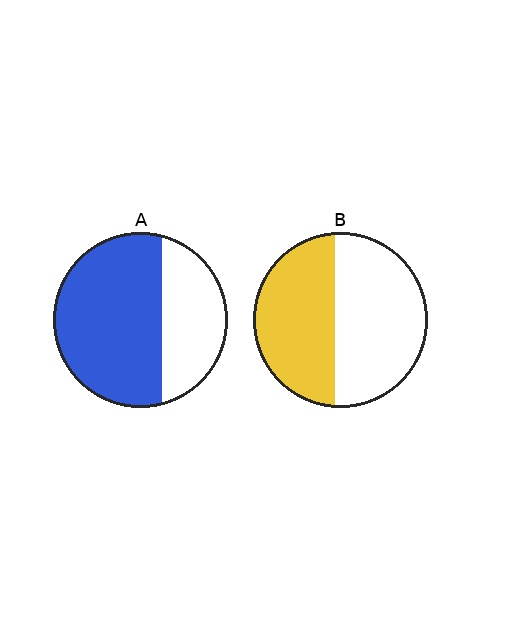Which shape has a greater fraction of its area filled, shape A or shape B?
Shape A.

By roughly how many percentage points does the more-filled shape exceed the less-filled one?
By roughly 20 percentage points (A over B).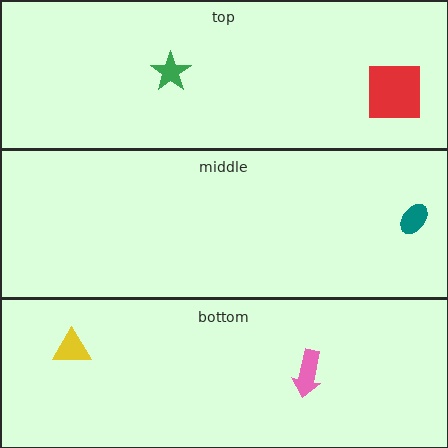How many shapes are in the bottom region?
2.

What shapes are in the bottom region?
The yellow triangle, the pink arrow.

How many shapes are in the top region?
2.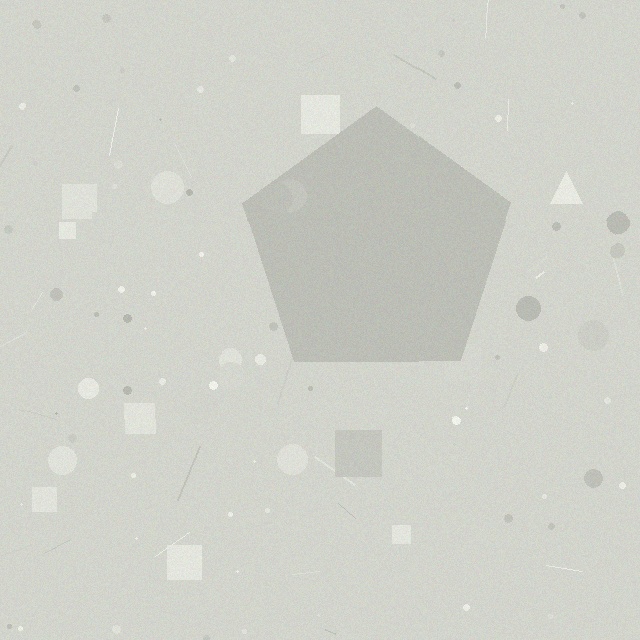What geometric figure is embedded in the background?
A pentagon is embedded in the background.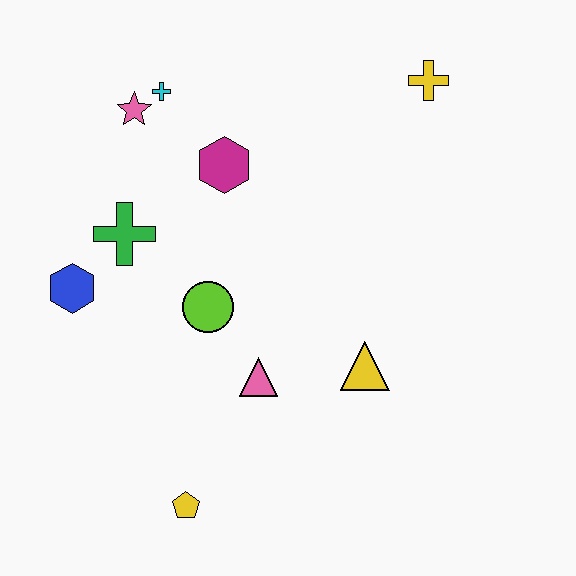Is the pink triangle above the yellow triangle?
No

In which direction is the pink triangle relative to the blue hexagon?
The pink triangle is to the right of the blue hexagon.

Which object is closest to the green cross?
The blue hexagon is closest to the green cross.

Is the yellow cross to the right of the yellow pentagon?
Yes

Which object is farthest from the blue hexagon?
The yellow cross is farthest from the blue hexagon.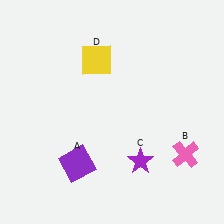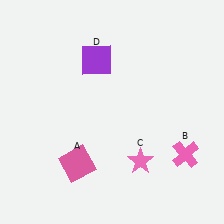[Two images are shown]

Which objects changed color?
A changed from purple to pink. C changed from purple to pink. D changed from yellow to purple.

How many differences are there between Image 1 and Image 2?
There are 3 differences between the two images.